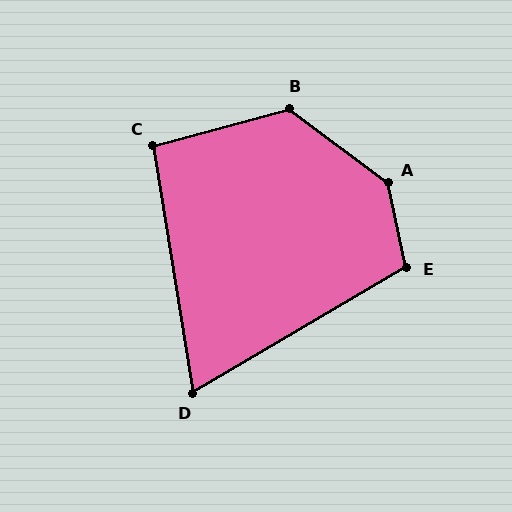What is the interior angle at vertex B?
Approximately 128 degrees (obtuse).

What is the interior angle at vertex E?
Approximately 108 degrees (obtuse).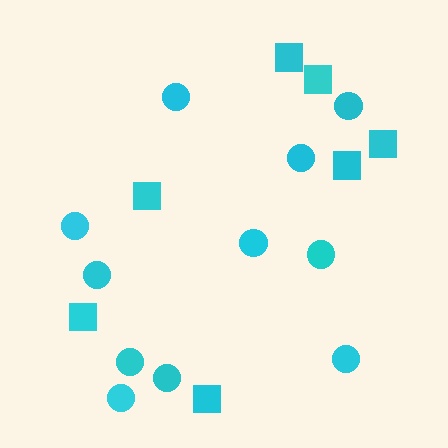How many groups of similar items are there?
There are 2 groups: one group of circles (11) and one group of squares (7).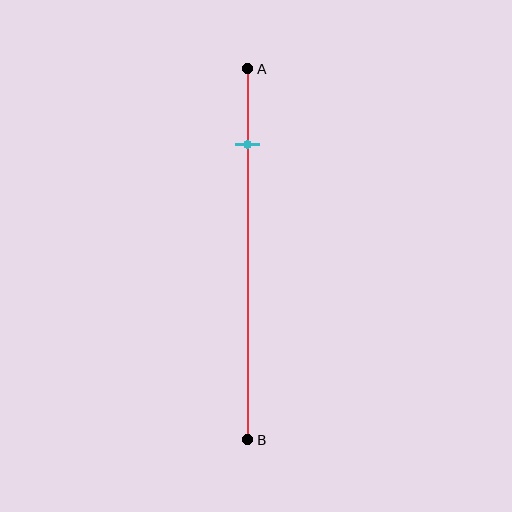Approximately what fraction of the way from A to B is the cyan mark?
The cyan mark is approximately 20% of the way from A to B.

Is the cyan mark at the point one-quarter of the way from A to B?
No, the mark is at about 20% from A, not at the 25% one-quarter point.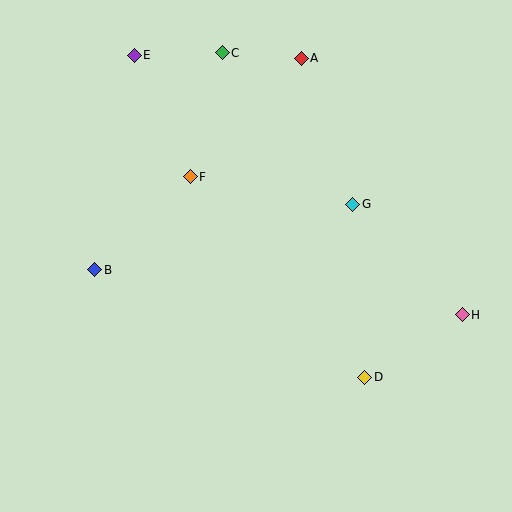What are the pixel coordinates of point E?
Point E is at (134, 55).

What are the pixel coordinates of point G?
Point G is at (353, 204).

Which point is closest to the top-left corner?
Point E is closest to the top-left corner.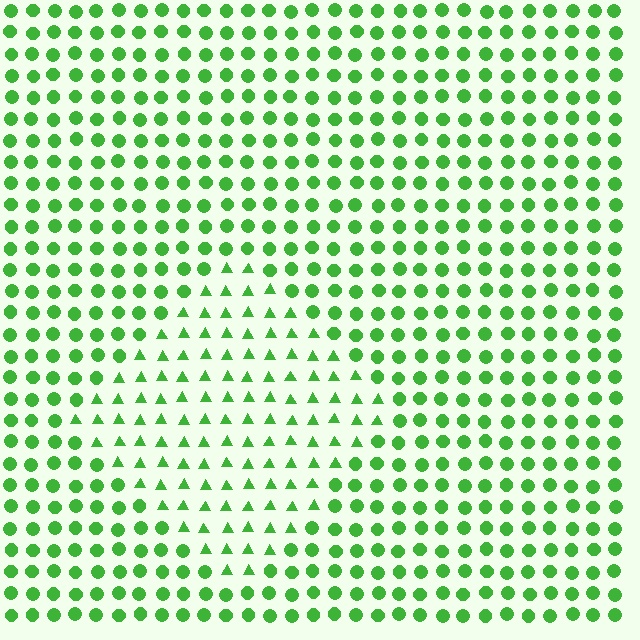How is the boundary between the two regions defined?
The boundary is defined by a change in element shape: triangles inside vs. circles outside. All elements share the same color and spacing.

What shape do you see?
I see a diamond.